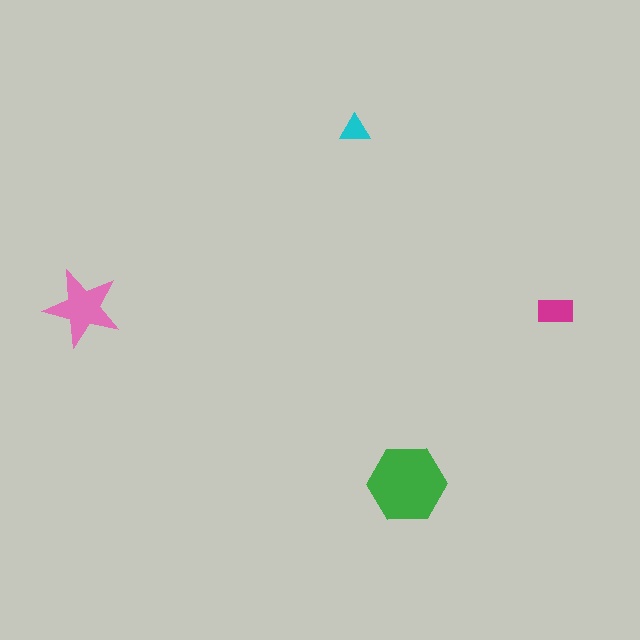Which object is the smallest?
The cyan triangle.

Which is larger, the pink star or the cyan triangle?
The pink star.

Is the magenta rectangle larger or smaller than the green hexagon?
Smaller.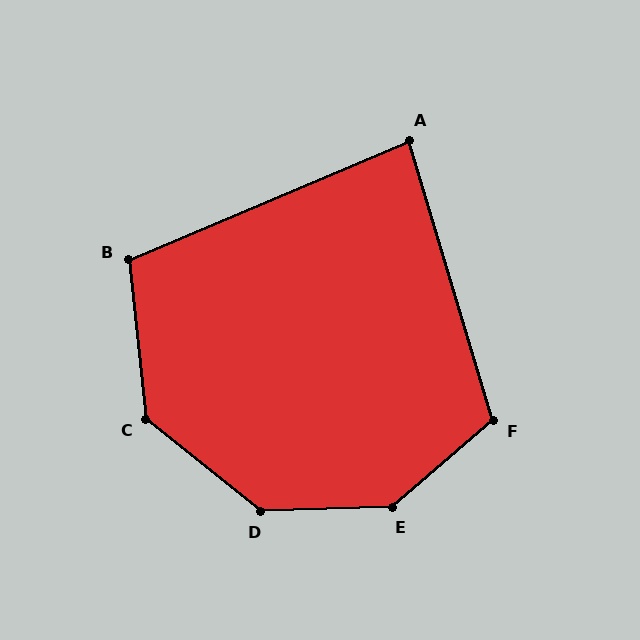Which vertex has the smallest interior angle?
A, at approximately 84 degrees.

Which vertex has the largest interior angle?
E, at approximately 141 degrees.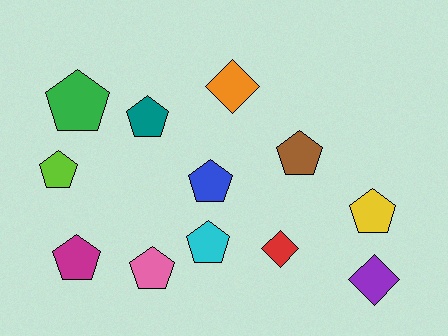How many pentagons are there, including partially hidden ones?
There are 9 pentagons.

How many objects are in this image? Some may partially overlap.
There are 12 objects.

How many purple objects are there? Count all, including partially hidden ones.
There is 1 purple object.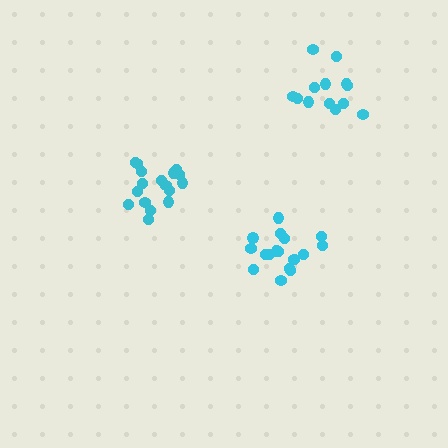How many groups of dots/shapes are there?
There are 3 groups.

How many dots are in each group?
Group 1: 18 dots, Group 2: 17 dots, Group 3: 13 dots (48 total).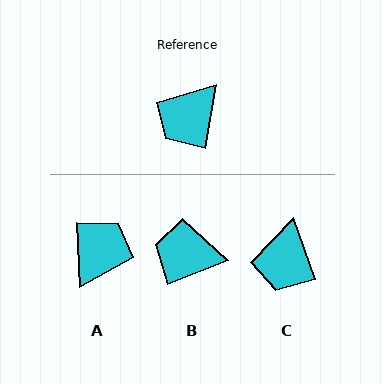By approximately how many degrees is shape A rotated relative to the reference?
Approximately 168 degrees clockwise.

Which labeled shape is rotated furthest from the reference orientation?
A, about 168 degrees away.